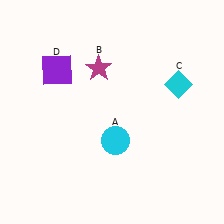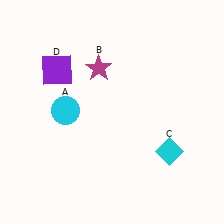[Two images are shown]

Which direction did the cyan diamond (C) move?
The cyan diamond (C) moved down.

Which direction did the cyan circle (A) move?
The cyan circle (A) moved left.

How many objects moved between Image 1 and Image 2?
2 objects moved between the two images.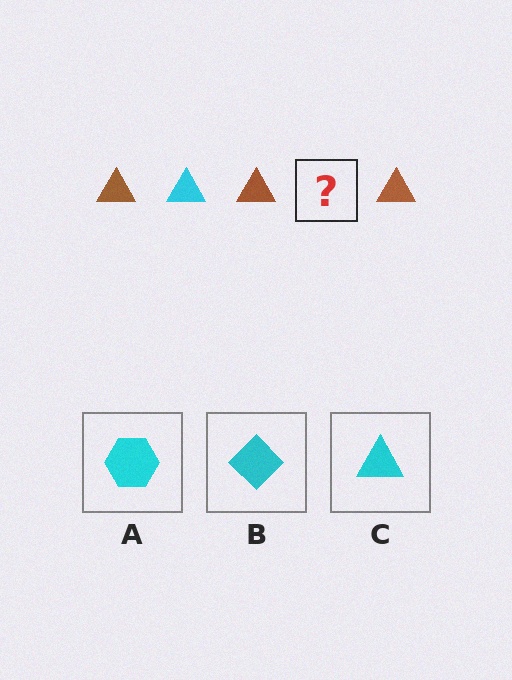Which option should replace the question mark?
Option C.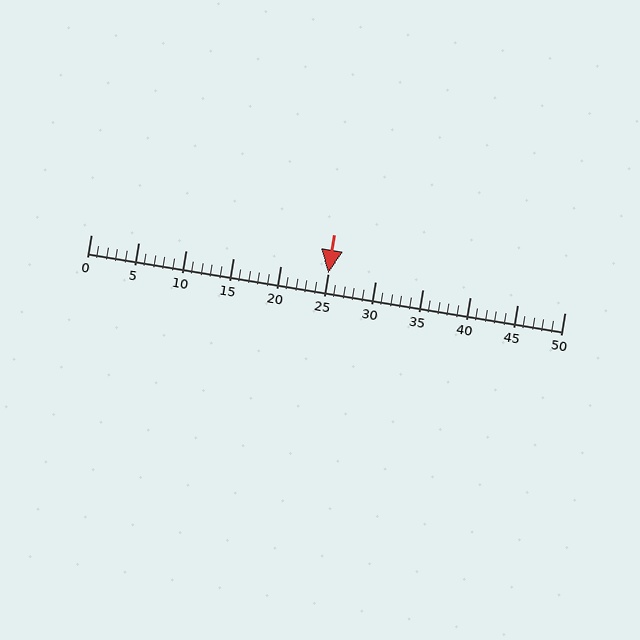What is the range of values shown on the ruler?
The ruler shows values from 0 to 50.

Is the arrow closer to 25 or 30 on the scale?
The arrow is closer to 25.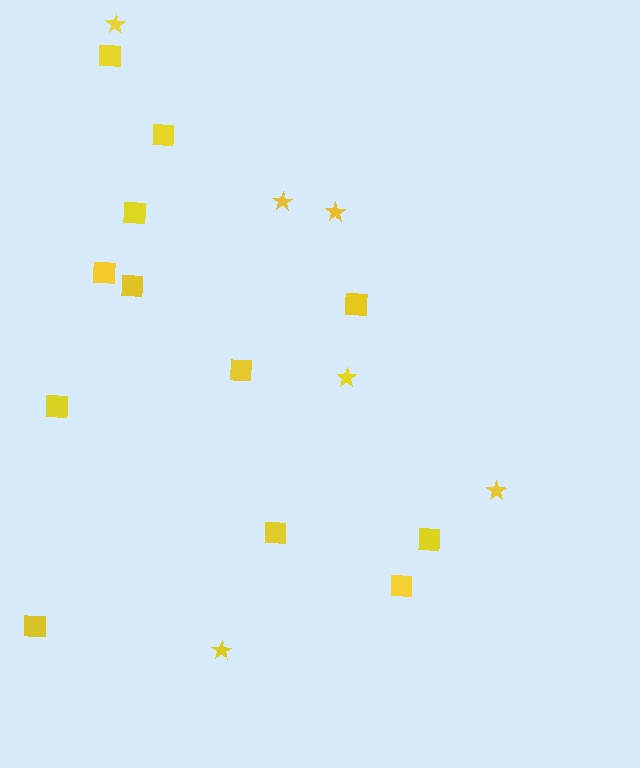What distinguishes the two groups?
There are 2 groups: one group of stars (6) and one group of squares (12).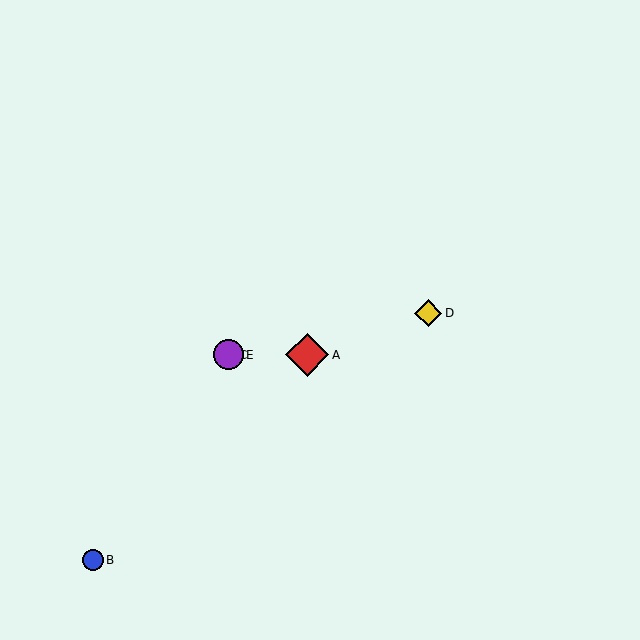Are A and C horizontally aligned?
Yes, both are at y≈355.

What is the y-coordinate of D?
Object D is at y≈313.